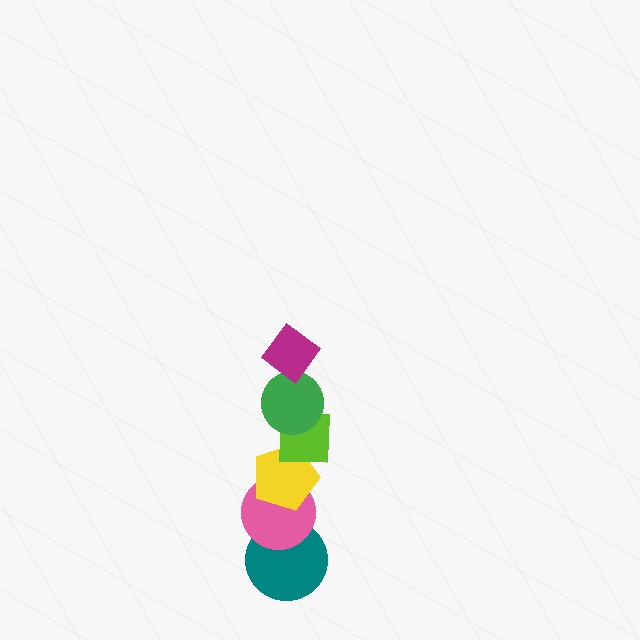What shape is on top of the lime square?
The green circle is on top of the lime square.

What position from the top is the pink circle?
The pink circle is 5th from the top.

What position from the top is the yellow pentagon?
The yellow pentagon is 4th from the top.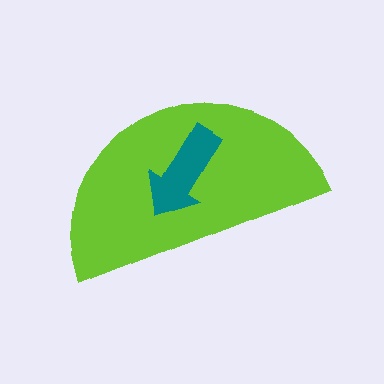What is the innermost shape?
The teal arrow.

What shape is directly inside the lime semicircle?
The teal arrow.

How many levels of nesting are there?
2.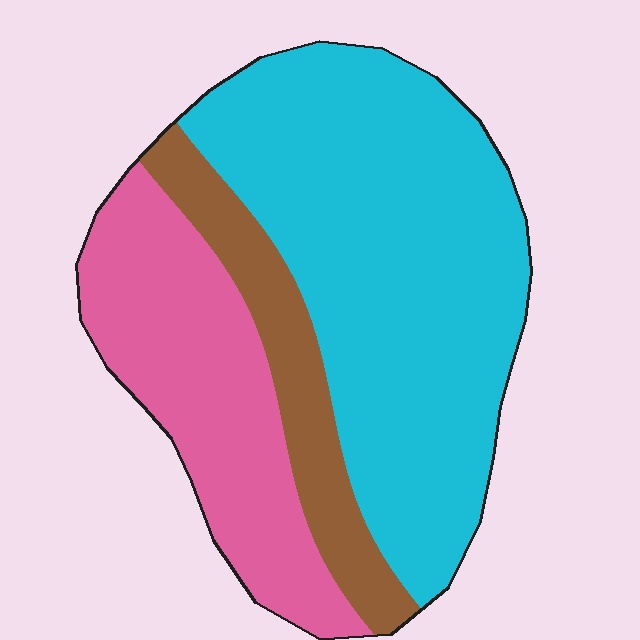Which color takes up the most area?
Cyan, at roughly 55%.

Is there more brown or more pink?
Pink.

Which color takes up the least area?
Brown, at roughly 15%.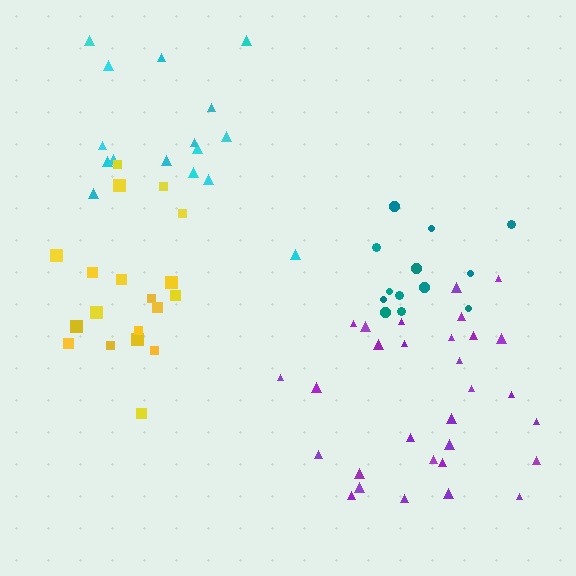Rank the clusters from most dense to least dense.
teal, yellow, purple, cyan.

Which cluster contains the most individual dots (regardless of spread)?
Purple (30).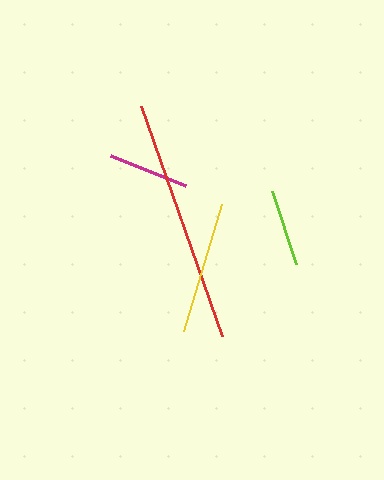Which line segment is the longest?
The red line is the longest at approximately 244 pixels.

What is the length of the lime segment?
The lime segment is approximately 76 pixels long.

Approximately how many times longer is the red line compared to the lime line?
The red line is approximately 3.2 times the length of the lime line.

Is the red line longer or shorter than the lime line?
The red line is longer than the lime line.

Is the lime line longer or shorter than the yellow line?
The yellow line is longer than the lime line.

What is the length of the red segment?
The red segment is approximately 244 pixels long.